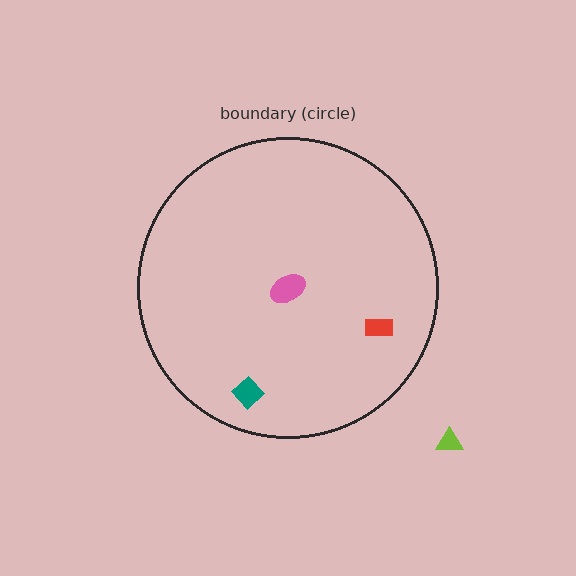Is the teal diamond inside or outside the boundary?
Inside.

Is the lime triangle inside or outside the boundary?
Outside.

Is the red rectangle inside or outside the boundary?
Inside.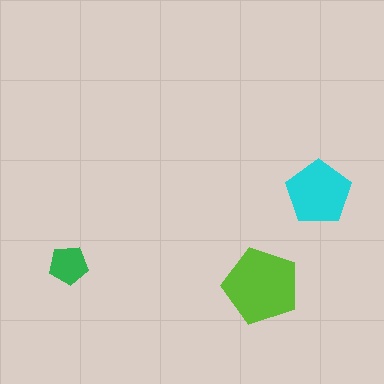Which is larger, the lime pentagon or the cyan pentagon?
The lime one.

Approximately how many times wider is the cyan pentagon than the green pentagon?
About 1.5 times wider.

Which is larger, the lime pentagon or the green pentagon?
The lime one.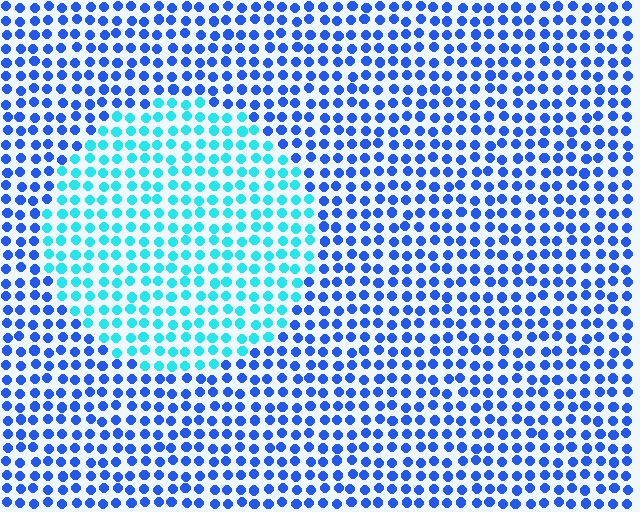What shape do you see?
I see a circle.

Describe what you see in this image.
The image is filled with small blue elements in a uniform arrangement. A circle-shaped region is visible where the elements are tinted to a slightly different hue, forming a subtle color boundary.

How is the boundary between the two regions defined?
The boundary is defined purely by a slight shift in hue (about 43 degrees). Spacing, size, and orientation are identical on both sides.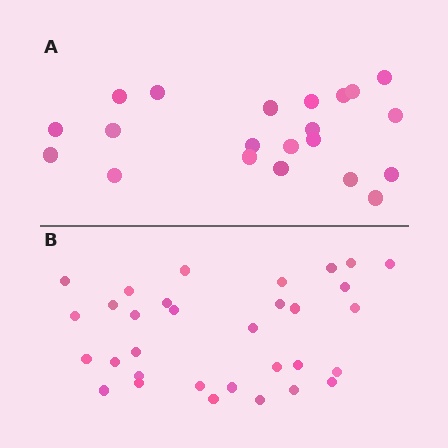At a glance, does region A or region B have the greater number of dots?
Region B (the bottom region) has more dots.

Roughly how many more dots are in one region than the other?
Region B has roughly 12 or so more dots than region A.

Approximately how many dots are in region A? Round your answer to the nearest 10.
About 20 dots. (The exact count is 21, which rounds to 20.)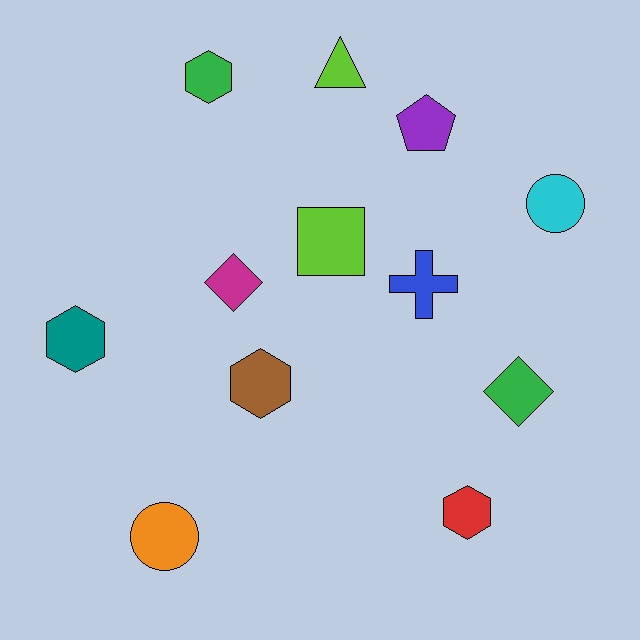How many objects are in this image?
There are 12 objects.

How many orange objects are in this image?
There is 1 orange object.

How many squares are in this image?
There is 1 square.